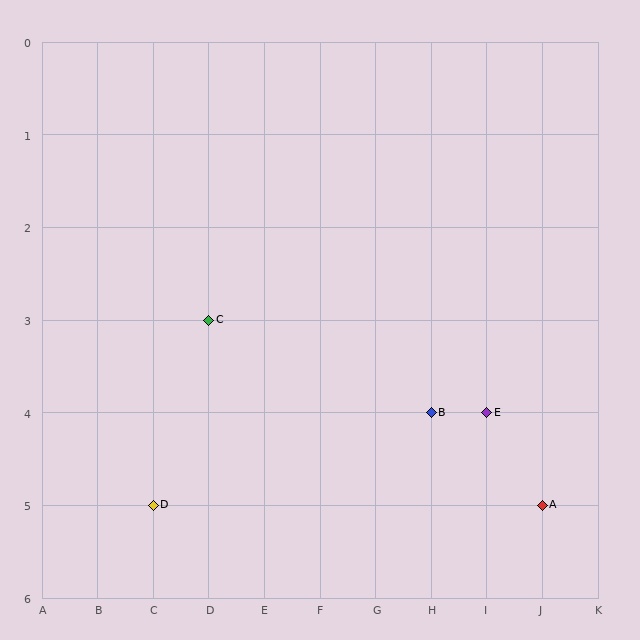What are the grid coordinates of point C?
Point C is at grid coordinates (D, 3).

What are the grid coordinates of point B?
Point B is at grid coordinates (H, 4).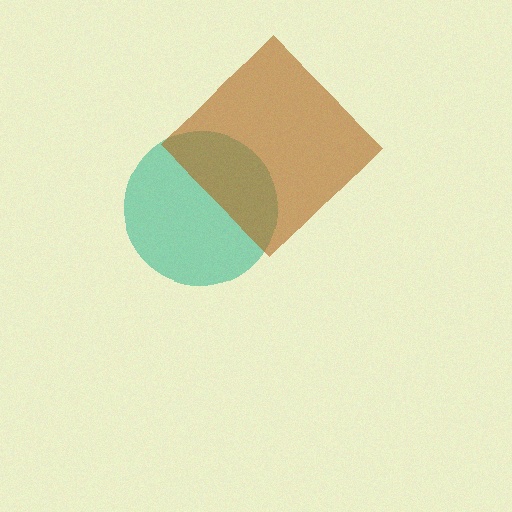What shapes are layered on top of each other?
The layered shapes are: a teal circle, a brown diamond.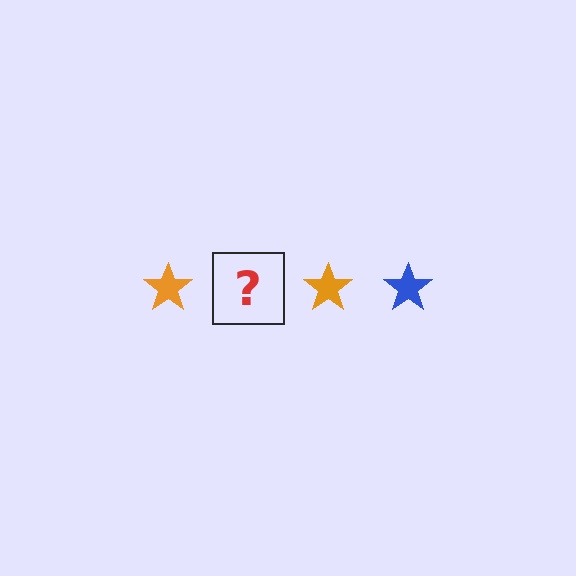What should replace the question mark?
The question mark should be replaced with a blue star.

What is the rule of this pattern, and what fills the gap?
The rule is that the pattern cycles through orange, blue stars. The gap should be filled with a blue star.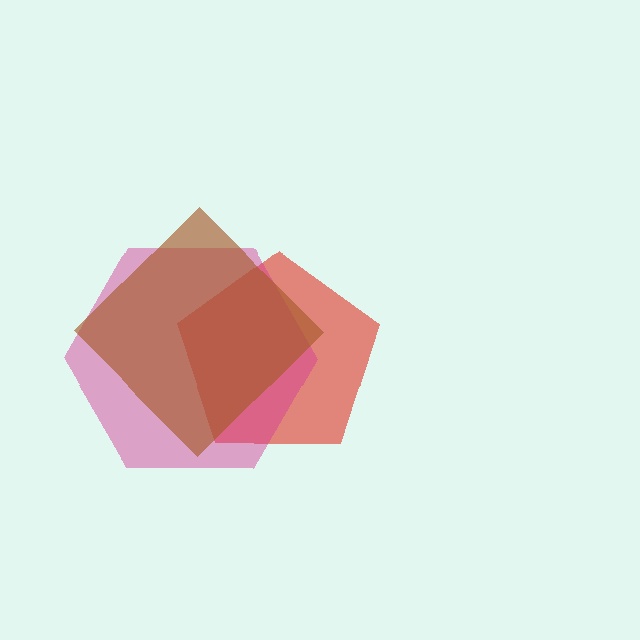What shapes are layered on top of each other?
The layered shapes are: a red pentagon, a magenta hexagon, a brown diamond.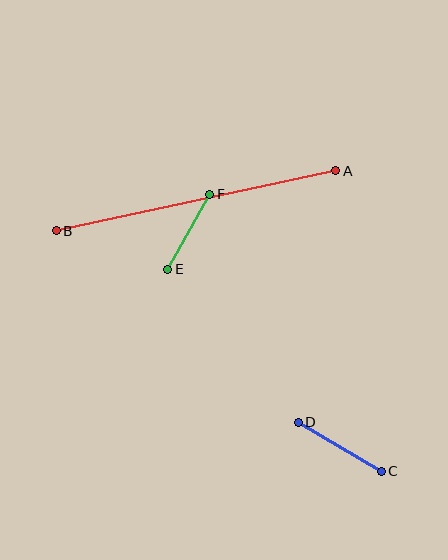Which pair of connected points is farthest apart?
Points A and B are farthest apart.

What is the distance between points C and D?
The distance is approximately 96 pixels.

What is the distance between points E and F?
The distance is approximately 86 pixels.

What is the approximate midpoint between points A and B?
The midpoint is at approximately (196, 201) pixels.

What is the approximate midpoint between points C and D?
The midpoint is at approximately (340, 447) pixels.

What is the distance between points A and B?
The distance is approximately 286 pixels.